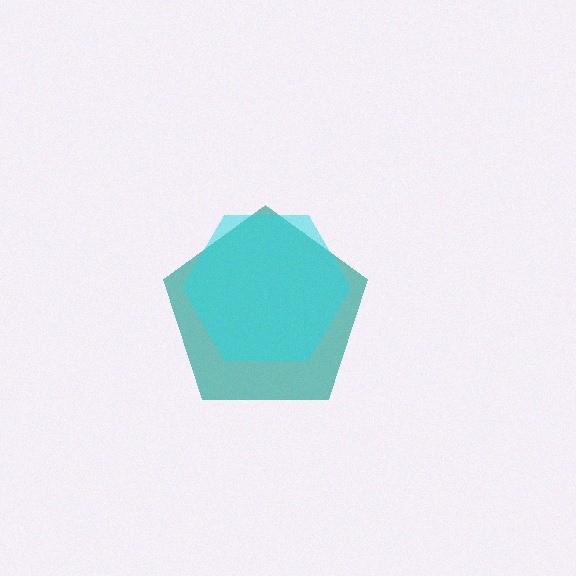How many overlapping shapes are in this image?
There are 2 overlapping shapes in the image.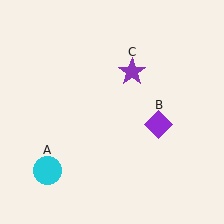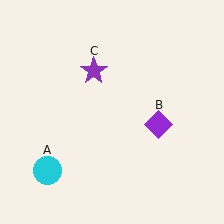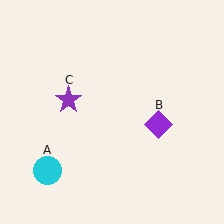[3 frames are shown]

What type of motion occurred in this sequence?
The purple star (object C) rotated counterclockwise around the center of the scene.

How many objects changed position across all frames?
1 object changed position: purple star (object C).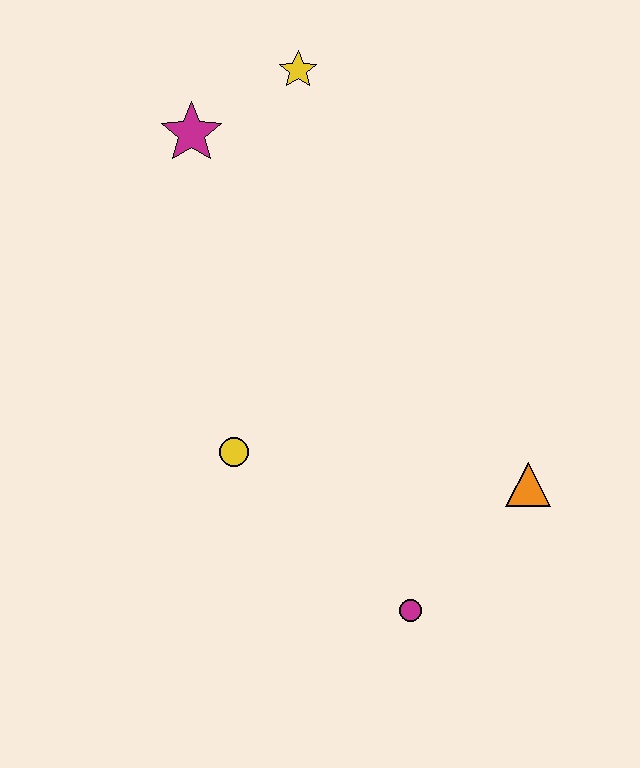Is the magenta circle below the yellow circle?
Yes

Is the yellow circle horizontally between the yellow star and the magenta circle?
No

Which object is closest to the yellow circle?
The magenta circle is closest to the yellow circle.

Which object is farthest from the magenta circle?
The yellow star is farthest from the magenta circle.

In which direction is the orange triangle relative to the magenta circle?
The orange triangle is above the magenta circle.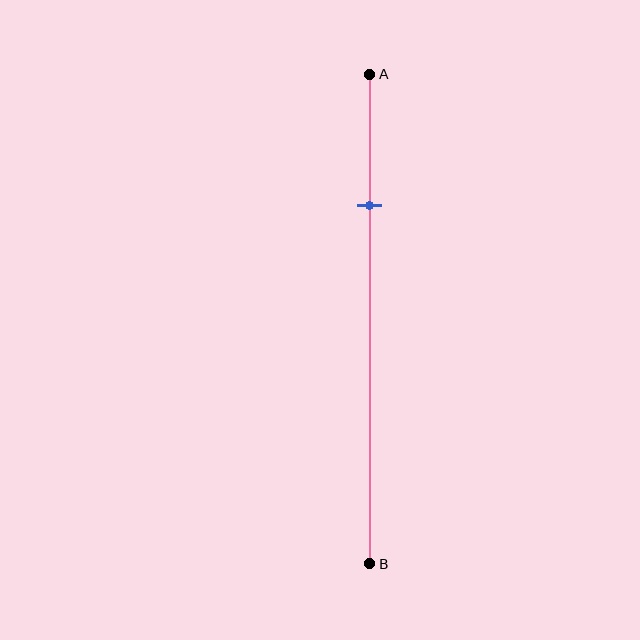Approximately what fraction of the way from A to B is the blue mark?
The blue mark is approximately 25% of the way from A to B.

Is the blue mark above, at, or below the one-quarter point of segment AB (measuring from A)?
The blue mark is approximately at the one-quarter point of segment AB.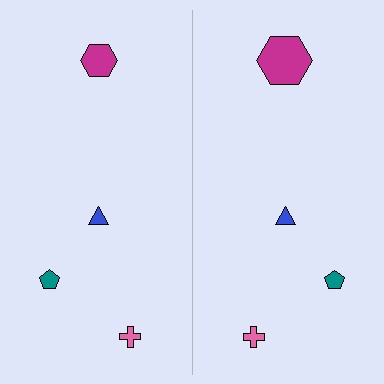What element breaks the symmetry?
The magenta hexagon on the right side has a different size than its mirror counterpart.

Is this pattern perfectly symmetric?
No, the pattern is not perfectly symmetric. The magenta hexagon on the right side has a different size than its mirror counterpart.